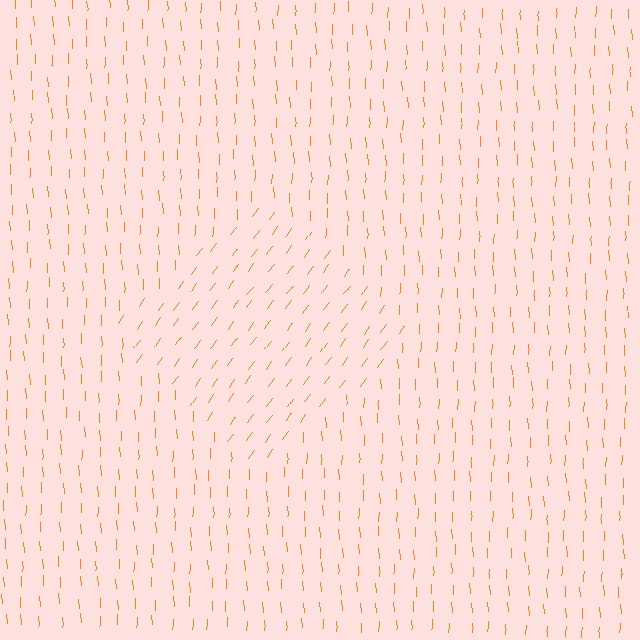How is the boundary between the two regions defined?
The boundary is defined purely by a change in line orientation (approximately 39 degrees difference). All lines are the same color and thickness.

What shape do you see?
I see a diamond.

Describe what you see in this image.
The image is filled with small orange line segments. A diamond region in the image has lines oriented differently from the surrounding lines, creating a visible texture boundary.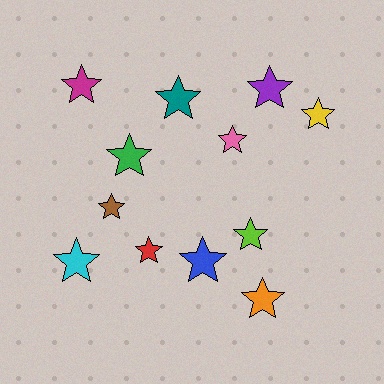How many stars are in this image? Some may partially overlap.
There are 12 stars.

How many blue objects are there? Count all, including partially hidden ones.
There is 1 blue object.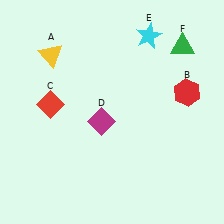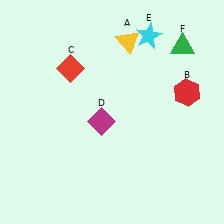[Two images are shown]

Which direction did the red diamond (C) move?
The red diamond (C) moved up.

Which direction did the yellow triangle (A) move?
The yellow triangle (A) moved right.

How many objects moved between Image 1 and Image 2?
2 objects moved between the two images.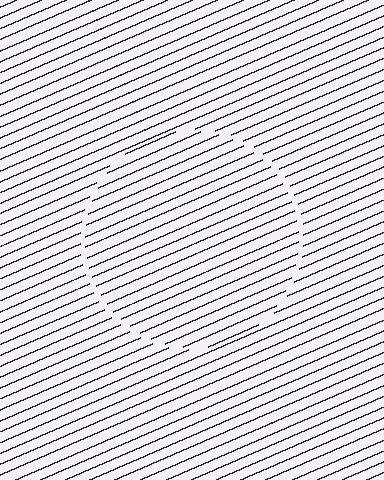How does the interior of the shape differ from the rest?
The interior of the shape contains the same grating, shifted by half a period — the contour is defined by the phase discontinuity where line-ends from the inner and outer gratings abut.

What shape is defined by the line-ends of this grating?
An illusory circle. The interior of the shape contains the same grating, shifted by half a period — the contour is defined by the phase discontinuity where line-ends from the inner and outer gratings abut.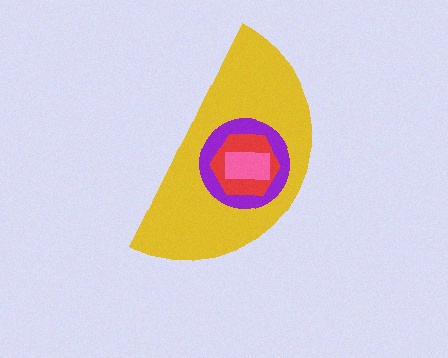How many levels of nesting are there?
4.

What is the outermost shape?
The yellow semicircle.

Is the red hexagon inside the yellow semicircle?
Yes.